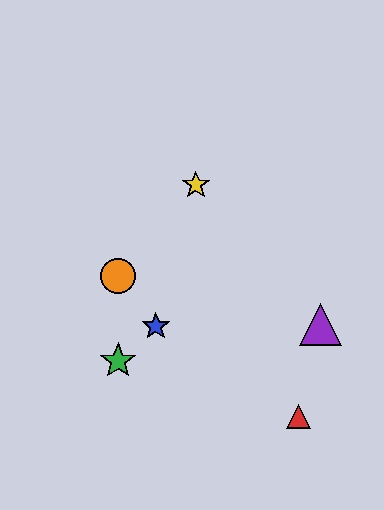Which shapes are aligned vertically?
The green star, the orange circle are aligned vertically.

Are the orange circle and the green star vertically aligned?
Yes, both are at x≈118.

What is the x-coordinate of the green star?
The green star is at x≈118.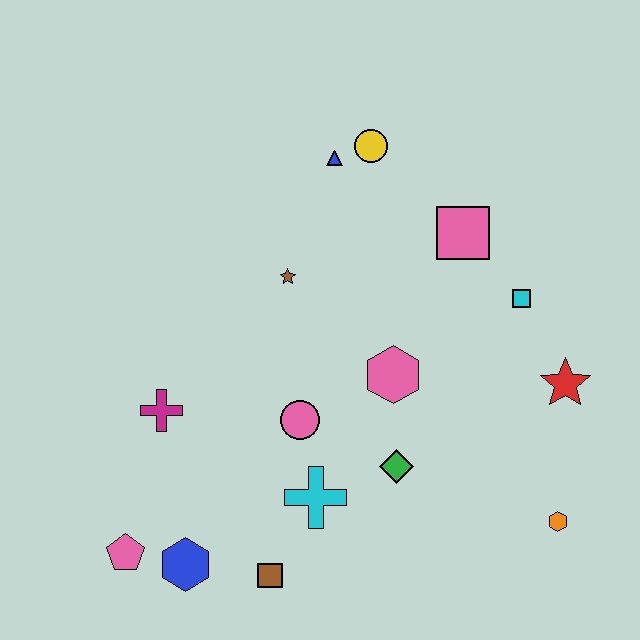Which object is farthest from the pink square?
The pink pentagon is farthest from the pink square.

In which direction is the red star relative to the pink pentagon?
The red star is to the right of the pink pentagon.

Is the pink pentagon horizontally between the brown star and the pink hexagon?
No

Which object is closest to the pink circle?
The cyan cross is closest to the pink circle.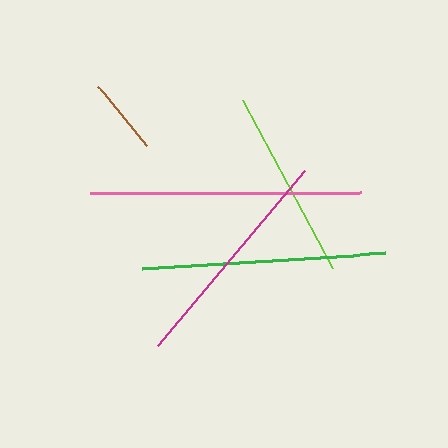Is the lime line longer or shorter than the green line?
The green line is longer than the lime line.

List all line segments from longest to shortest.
From longest to shortest: pink, green, magenta, lime, brown.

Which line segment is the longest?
The pink line is the longest at approximately 271 pixels.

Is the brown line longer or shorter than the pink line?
The pink line is longer than the brown line.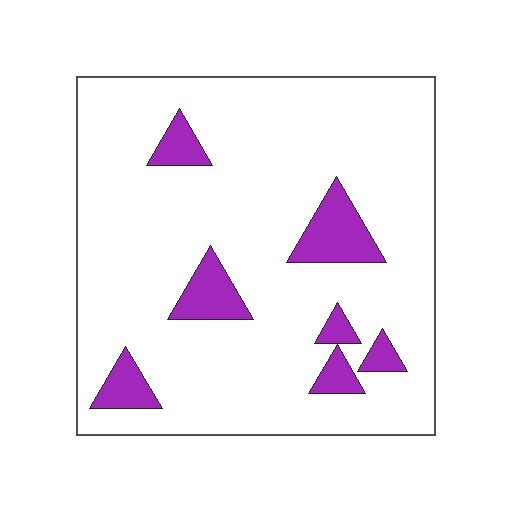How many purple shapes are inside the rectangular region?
7.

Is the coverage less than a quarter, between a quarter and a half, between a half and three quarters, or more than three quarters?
Less than a quarter.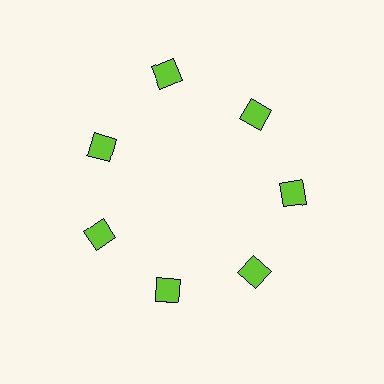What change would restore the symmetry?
The symmetry would be restored by moving it inward, back onto the ring so that all 7 squares sit at equal angles and equal distance from the center.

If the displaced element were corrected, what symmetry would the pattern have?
It would have 7-fold rotational symmetry — the pattern would map onto itself every 51 degrees.